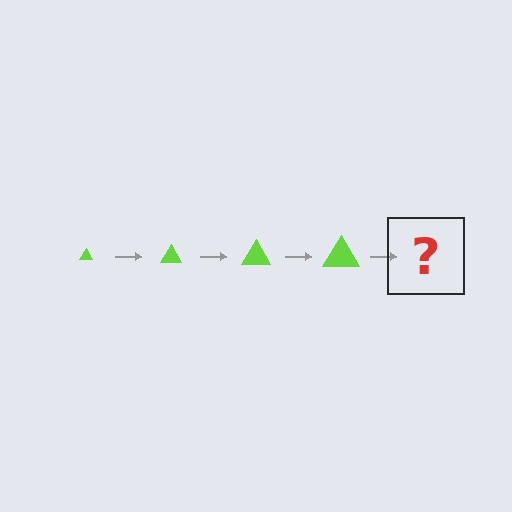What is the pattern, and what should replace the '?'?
The pattern is that the triangle gets progressively larger each step. The '?' should be a lime triangle, larger than the previous one.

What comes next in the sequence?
The next element should be a lime triangle, larger than the previous one.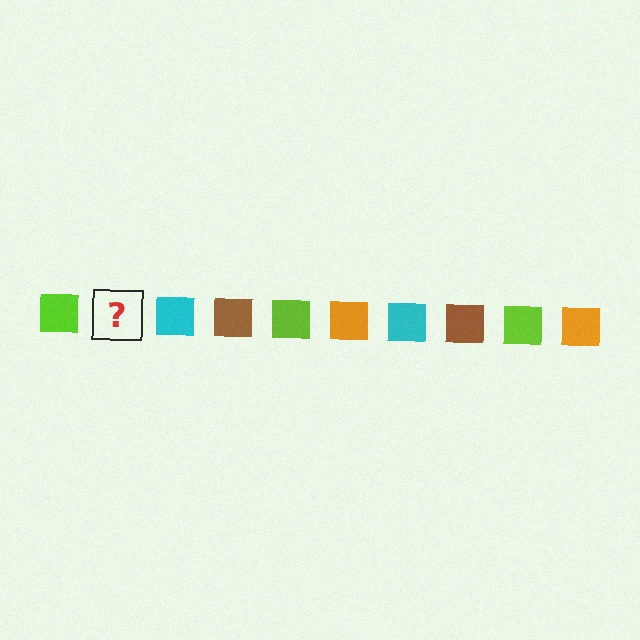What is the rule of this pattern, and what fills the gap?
The rule is that the pattern cycles through lime, orange, cyan, brown squares. The gap should be filled with an orange square.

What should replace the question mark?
The question mark should be replaced with an orange square.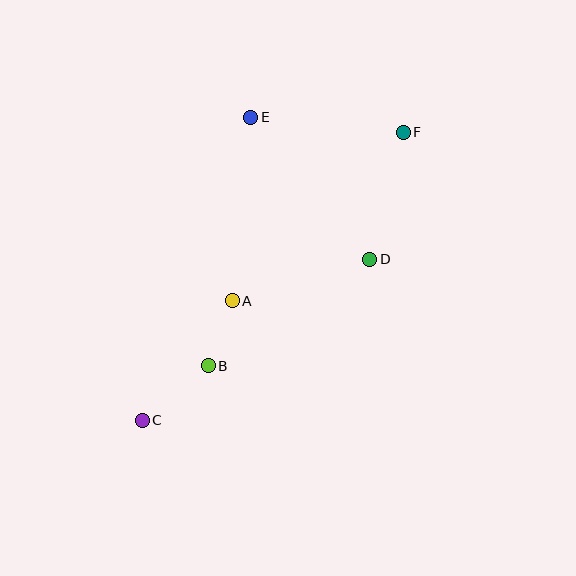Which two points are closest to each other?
Points A and B are closest to each other.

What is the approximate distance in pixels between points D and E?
The distance between D and E is approximately 185 pixels.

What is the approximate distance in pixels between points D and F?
The distance between D and F is approximately 131 pixels.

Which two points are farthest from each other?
Points C and F are farthest from each other.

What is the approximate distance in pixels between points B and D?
The distance between B and D is approximately 193 pixels.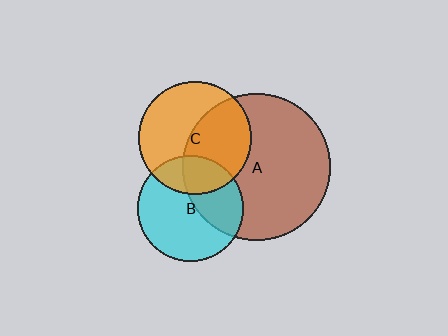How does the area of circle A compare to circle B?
Approximately 1.9 times.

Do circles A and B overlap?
Yes.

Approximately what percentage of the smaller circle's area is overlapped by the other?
Approximately 40%.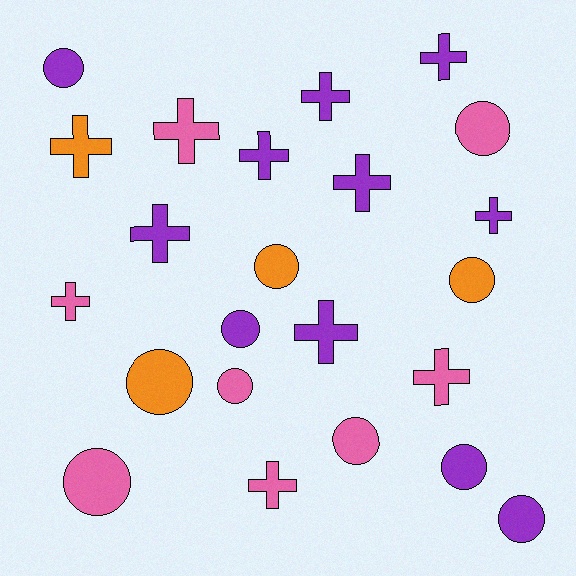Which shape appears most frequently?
Cross, with 12 objects.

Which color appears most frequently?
Purple, with 11 objects.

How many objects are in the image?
There are 23 objects.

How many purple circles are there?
There are 4 purple circles.